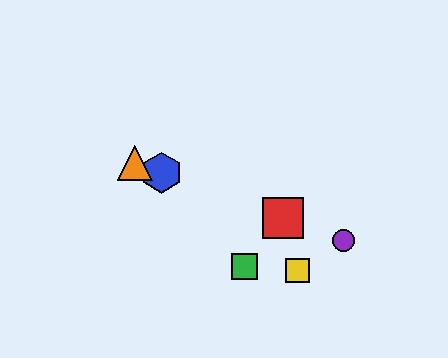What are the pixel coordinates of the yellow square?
The yellow square is at (297, 271).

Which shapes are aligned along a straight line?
The red square, the blue hexagon, the purple circle, the orange triangle are aligned along a straight line.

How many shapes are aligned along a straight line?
4 shapes (the red square, the blue hexagon, the purple circle, the orange triangle) are aligned along a straight line.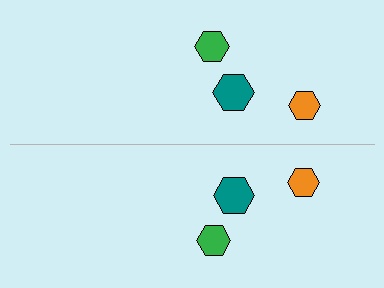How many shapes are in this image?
There are 6 shapes in this image.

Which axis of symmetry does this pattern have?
The pattern has a horizontal axis of symmetry running through the center of the image.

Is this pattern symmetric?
Yes, this pattern has bilateral (reflection) symmetry.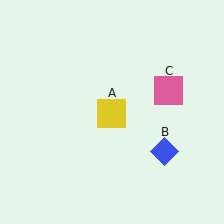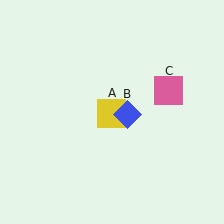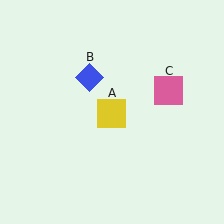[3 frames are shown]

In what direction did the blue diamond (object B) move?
The blue diamond (object B) moved up and to the left.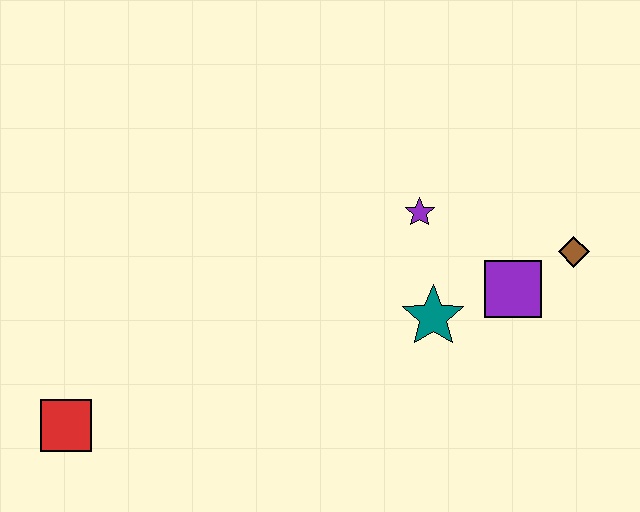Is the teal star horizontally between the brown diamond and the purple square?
No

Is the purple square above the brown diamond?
No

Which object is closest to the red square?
The teal star is closest to the red square.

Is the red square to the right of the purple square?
No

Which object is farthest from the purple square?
The red square is farthest from the purple square.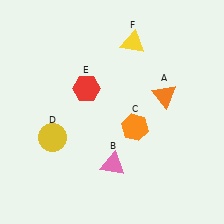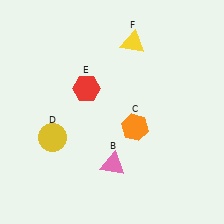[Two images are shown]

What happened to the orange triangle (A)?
The orange triangle (A) was removed in Image 2. It was in the top-right area of Image 1.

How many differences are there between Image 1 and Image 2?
There is 1 difference between the two images.